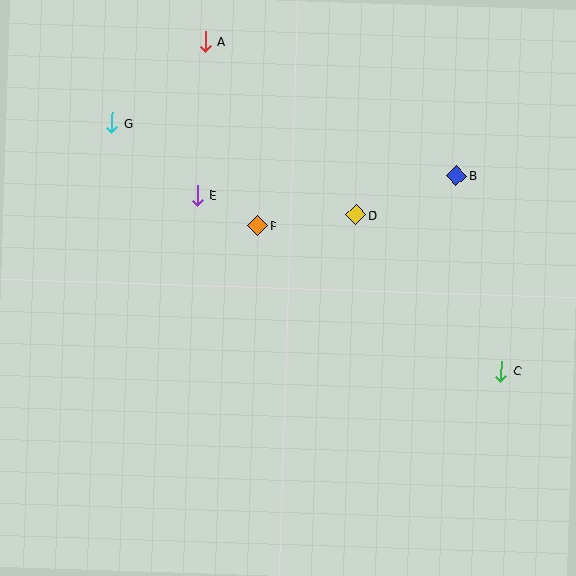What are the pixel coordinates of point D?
Point D is at (356, 215).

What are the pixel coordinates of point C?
Point C is at (501, 371).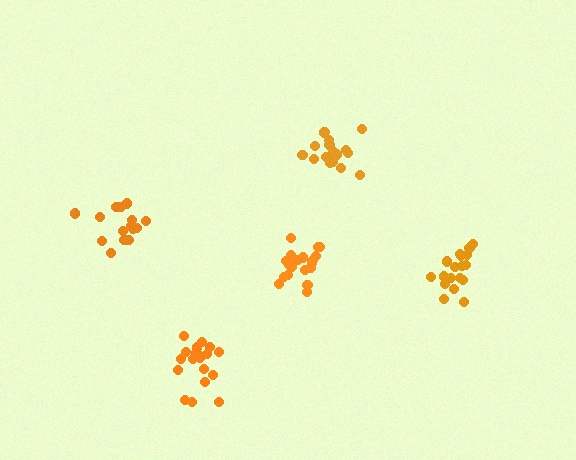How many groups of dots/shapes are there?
There are 5 groups.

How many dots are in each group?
Group 1: 18 dots, Group 2: 20 dots, Group 3: 18 dots, Group 4: 17 dots, Group 5: 15 dots (88 total).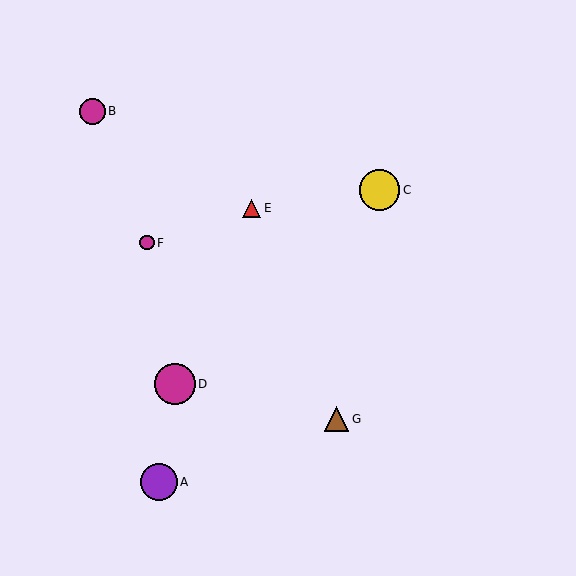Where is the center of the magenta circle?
The center of the magenta circle is at (175, 384).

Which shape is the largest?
The magenta circle (labeled D) is the largest.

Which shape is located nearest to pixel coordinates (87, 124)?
The magenta circle (labeled B) at (92, 111) is nearest to that location.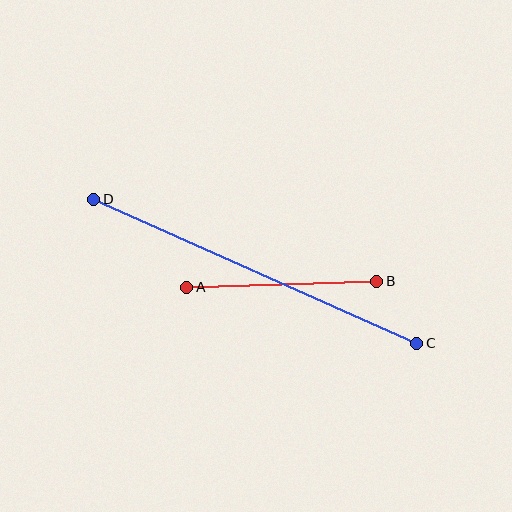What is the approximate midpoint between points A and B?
The midpoint is at approximately (282, 284) pixels.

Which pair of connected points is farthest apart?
Points C and D are farthest apart.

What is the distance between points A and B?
The distance is approximately 190 pixels.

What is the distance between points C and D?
The distance is approximately 354 pixels.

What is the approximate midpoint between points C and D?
The midpoint is at approximately (255, 271) pixels.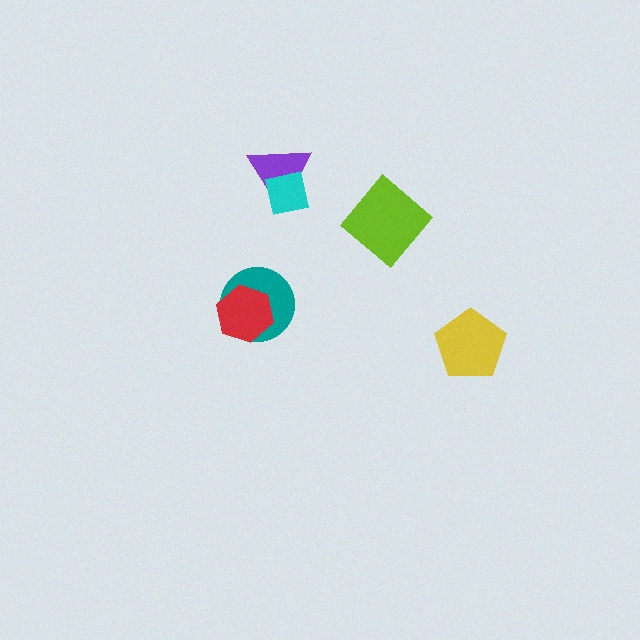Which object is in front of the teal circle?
The red hexagon is in front of the teal circle.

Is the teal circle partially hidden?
Yes, it is partially covered by another shape.